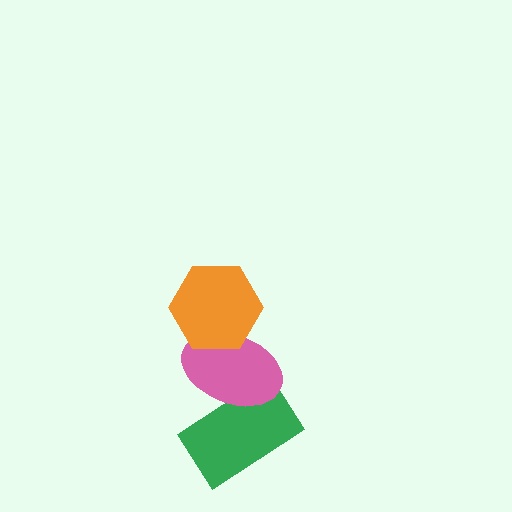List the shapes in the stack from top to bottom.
From top to bottom: the orange hexagon, the pink ellipse, the green rectangle.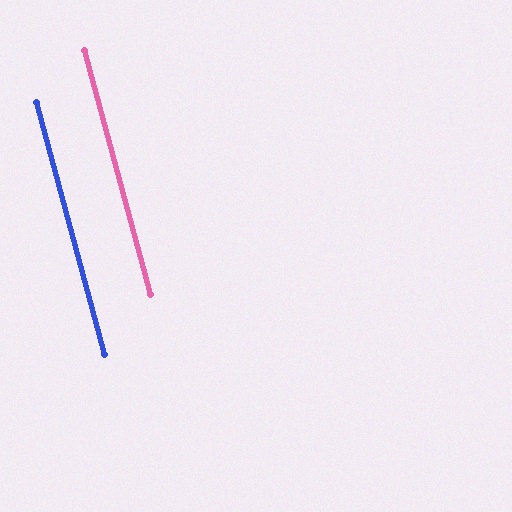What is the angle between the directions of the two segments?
Approximately 0 degrees.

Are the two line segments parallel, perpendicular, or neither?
Parallel — their directions differ by only 0.1°.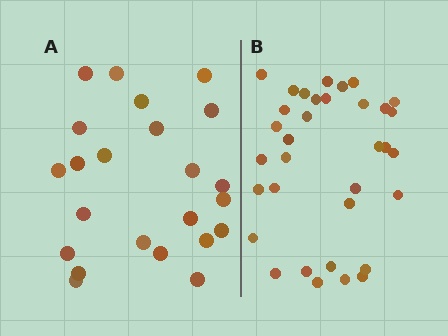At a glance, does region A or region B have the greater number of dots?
Region B (the right region) has more dots.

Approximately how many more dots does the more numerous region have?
Region B has roughly 12 or so more dots than region A.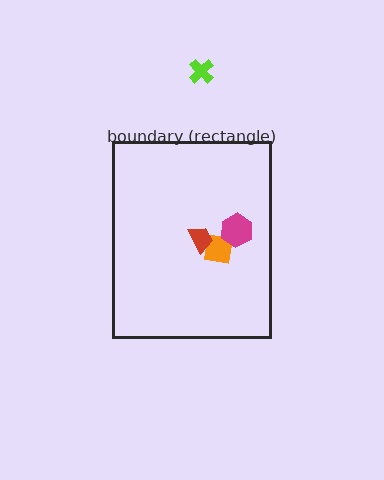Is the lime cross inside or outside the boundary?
Outside.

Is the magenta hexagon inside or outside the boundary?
Inside.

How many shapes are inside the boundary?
3 inside, 1 outside.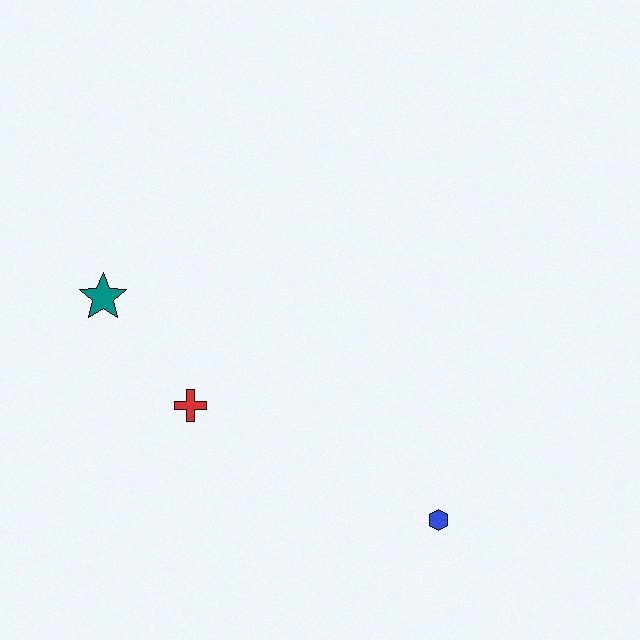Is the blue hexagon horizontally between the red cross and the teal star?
No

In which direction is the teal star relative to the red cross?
The teal star is above the red cross.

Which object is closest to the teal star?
The red cross is closest to the teal star.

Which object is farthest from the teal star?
The blue hexagon is farthest from the teal star.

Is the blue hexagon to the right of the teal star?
Yes